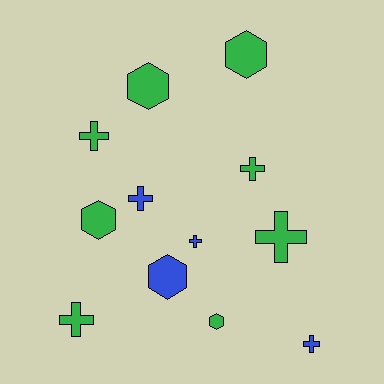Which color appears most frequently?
Green, with 8 objects.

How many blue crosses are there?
There are 3 blue crosses.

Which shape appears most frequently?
Cross, with 7 objects.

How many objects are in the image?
There are 12 objects.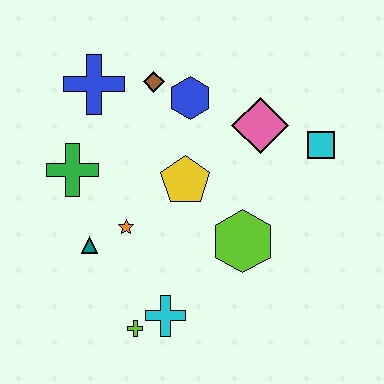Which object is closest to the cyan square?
The pink diamond is closest to the cyan square.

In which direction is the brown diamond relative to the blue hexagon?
The brown diamond is to the left of the blue hexagon.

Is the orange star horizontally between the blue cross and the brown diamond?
Yes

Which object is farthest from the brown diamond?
The lime cross is farthest from the brown diamond.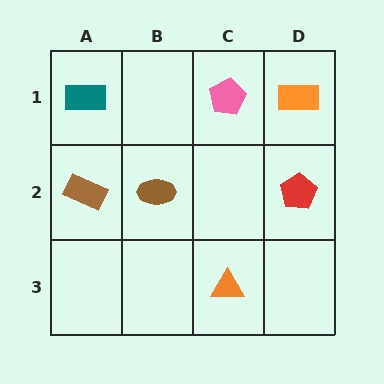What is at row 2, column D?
A red pentagon.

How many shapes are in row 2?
3 shapes.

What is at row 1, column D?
An orange rectangle.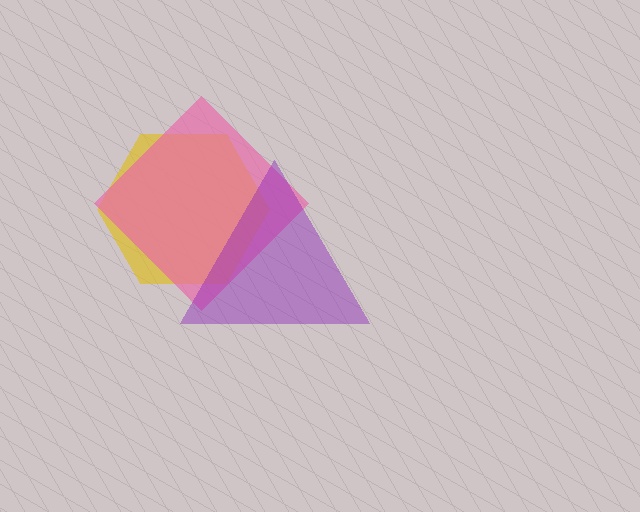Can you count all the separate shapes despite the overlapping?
Yes, there are 3 separate shapes.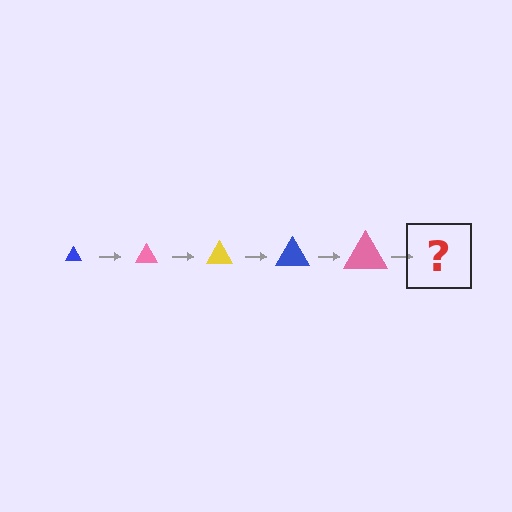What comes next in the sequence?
The next element should be a yellow triangle, larger than the previous one.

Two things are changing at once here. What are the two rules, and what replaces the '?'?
The two rules are that the triangle grows larger each step and the color cycles through blue, pink, and yellow. The '?' should be a yellow triangle, larger than the previous one.